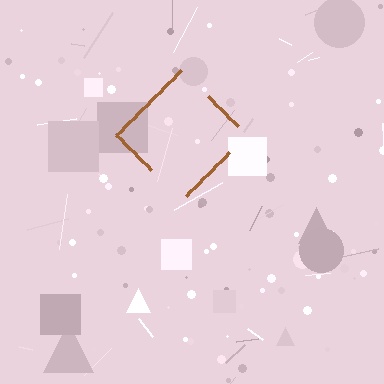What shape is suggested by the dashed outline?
The dashed outline suggests a diamond.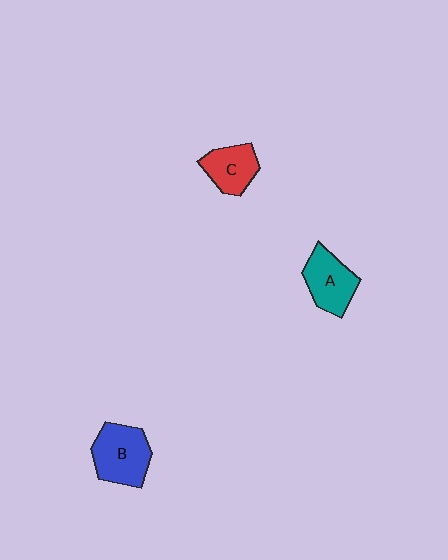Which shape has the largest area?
Shape B (blue).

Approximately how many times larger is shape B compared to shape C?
Approximately 1.4 times.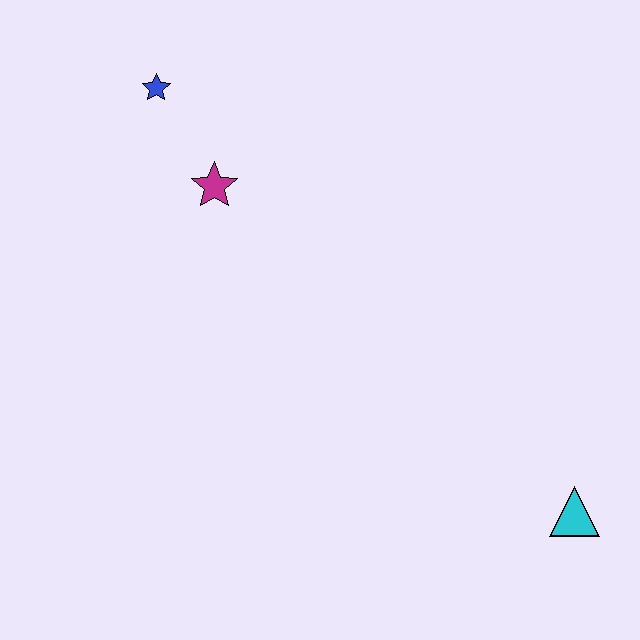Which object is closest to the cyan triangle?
The magenta star is closest to the cyan triangle.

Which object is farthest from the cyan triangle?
The blue star is farthest from the cyan triangle.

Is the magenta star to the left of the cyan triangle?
Yes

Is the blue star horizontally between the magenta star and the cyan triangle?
No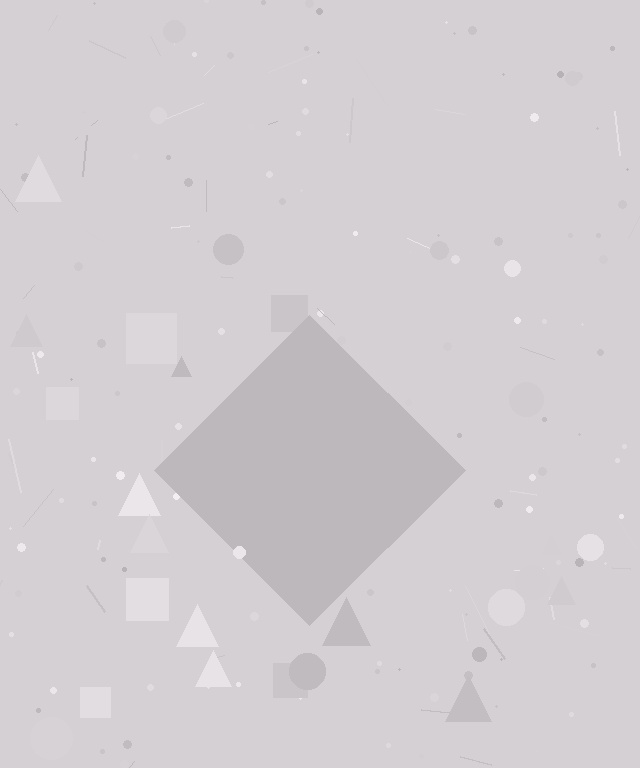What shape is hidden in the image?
A diamond is hidden in the image.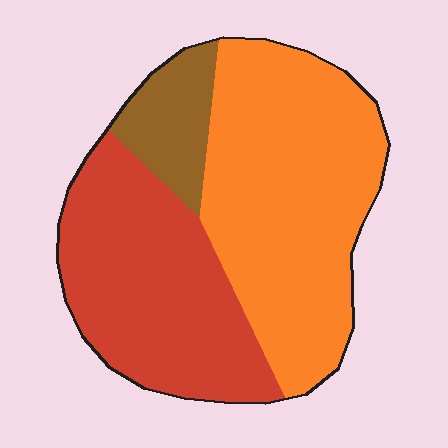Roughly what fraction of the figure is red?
Red covers about 40% of the figure.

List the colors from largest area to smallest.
From largest to smallest: orange, red, brown.